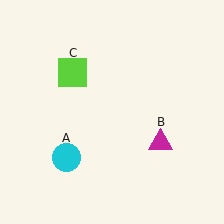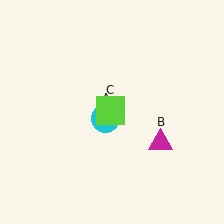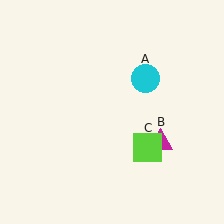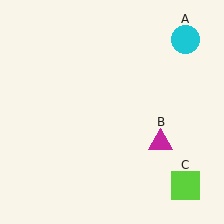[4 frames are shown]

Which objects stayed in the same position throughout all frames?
Magenta triangle (object B) remained stationary.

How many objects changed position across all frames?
2 objects changed position: cyan circle (object A), lime square (object C).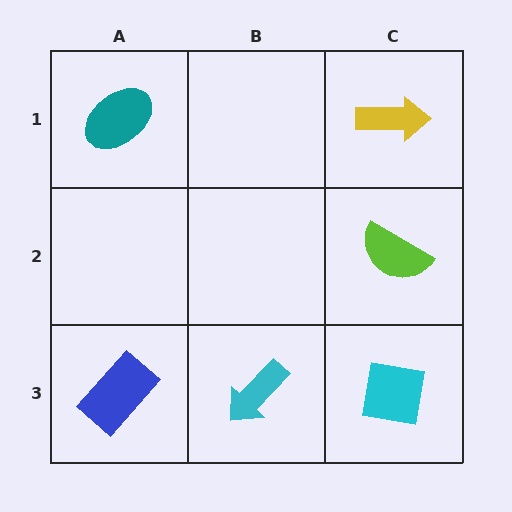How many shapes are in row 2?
1 shape.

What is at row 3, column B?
A cyan arrow.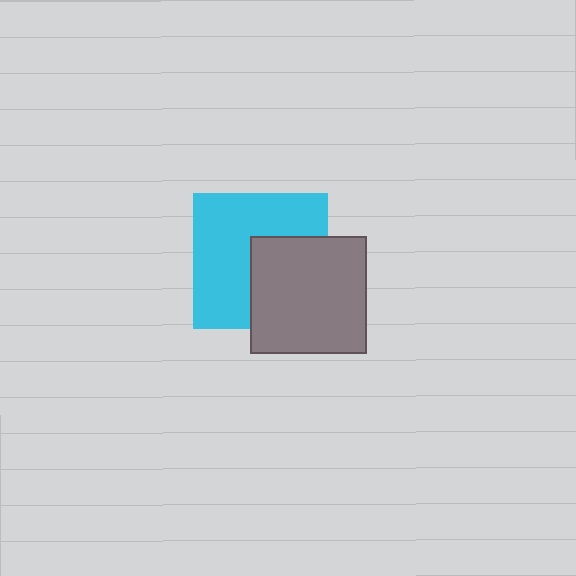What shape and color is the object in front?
The object in front is a gray rectangle.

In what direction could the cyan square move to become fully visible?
The cyan square could move toward the upper-left. That would shift it out from behind the gray rectangle entirely.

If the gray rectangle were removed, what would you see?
You would see the complete cyan square.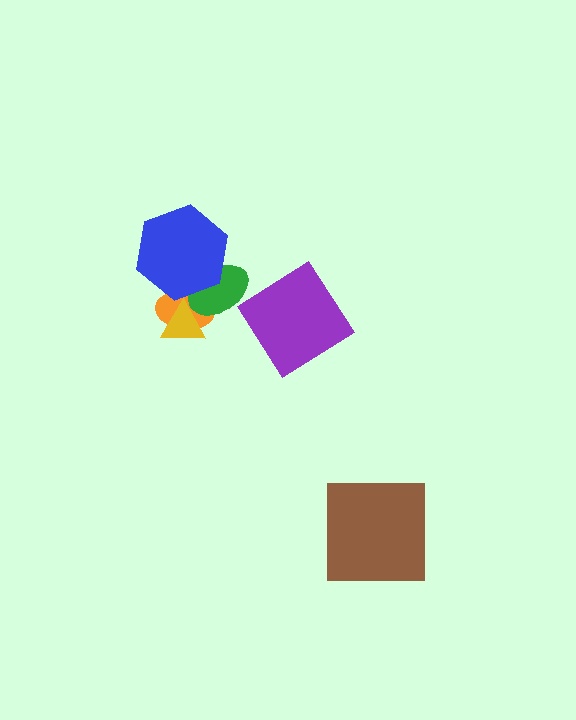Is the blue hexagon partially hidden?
No, no other shape covers it.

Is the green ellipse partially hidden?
Yes, it is partially covered by another shape.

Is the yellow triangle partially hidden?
Yes, it is partially covered by another shape.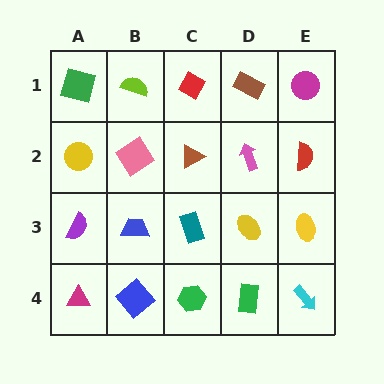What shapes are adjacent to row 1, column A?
A yellow circle (row 2, column A), a lime semicircle (row 1, column B).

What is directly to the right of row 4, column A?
A blue diamond.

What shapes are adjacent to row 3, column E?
A red semicircle (row 2, column E), a cyan arrow (row 4, column E), a yellow ellipse (row 3, column D).